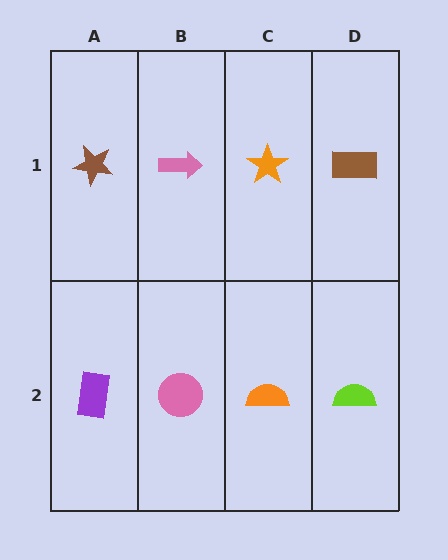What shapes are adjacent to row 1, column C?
An orange semicircle (row 2, column C), a pink arrow (row 1, column B), a brown rectangle (row 1, column D).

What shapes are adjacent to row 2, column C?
An orange star (row 1, column C), a pink circle (row 2, column B), a lime semicircle (row 2, column D).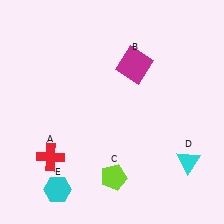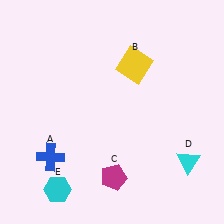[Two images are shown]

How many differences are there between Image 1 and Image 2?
There are 3 differences between the two images.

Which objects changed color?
A changed from red to blue. B changed from magenta to yellow. C changed from lime to magenta.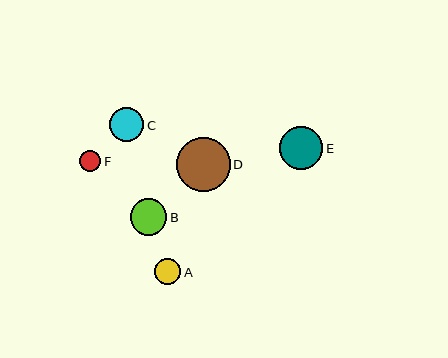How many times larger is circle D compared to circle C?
Circle D is approximately 1.6 times the size of circle C.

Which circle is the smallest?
Circle F is the smallest with a size of approximately 21 pixels.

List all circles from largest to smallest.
From largest to smallest: D, E, B, C, A, F.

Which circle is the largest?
Circle D is the largest with a size of approximately 54 pixels.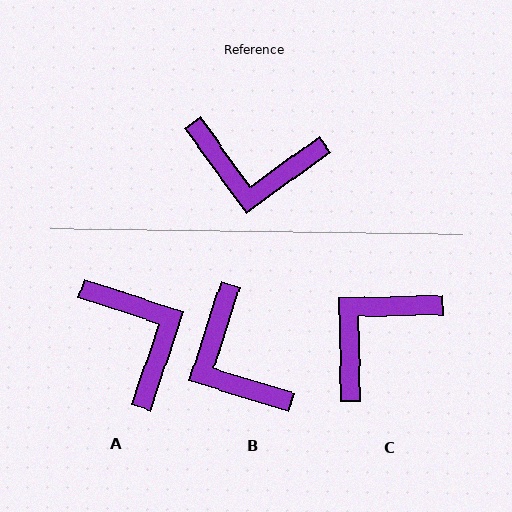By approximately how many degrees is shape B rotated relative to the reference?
Approximately 54 degrees clockwise.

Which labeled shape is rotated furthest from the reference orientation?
A, about 126 degrees away.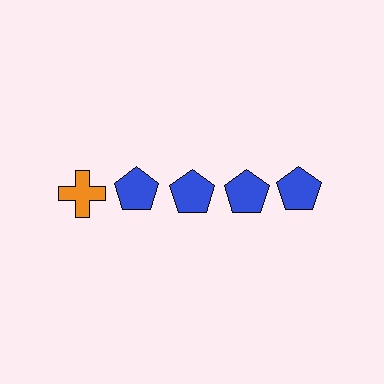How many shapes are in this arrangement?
There are 5 shapes arranged in a grid pattern.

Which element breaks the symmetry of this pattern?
The orange cross in the top row, leftmost column breaks the symmetry. All other shapes are blue pentagons.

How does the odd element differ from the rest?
It differs in both color (orange instead of blue) and shape (cross instead of pentagon).